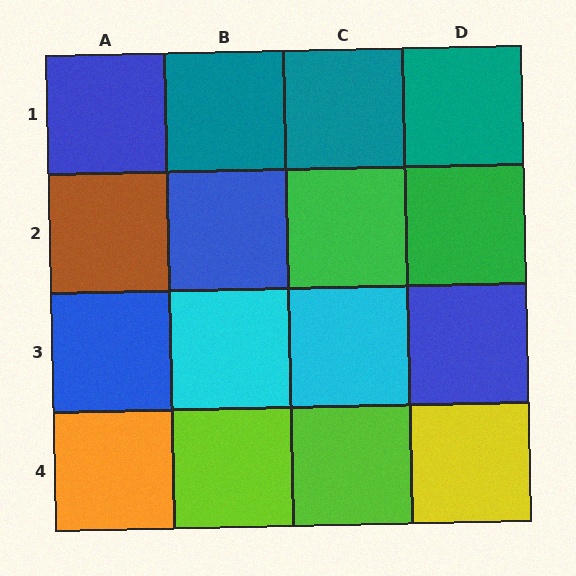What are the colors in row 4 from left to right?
Orange, lime, lime, yellow.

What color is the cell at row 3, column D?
Blue.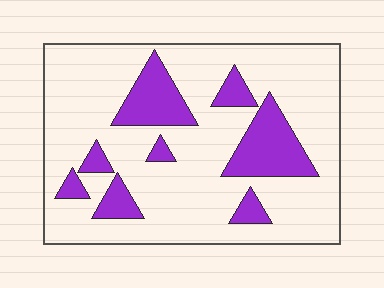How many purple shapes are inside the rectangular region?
8.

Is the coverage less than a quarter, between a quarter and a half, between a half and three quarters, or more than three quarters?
Less than a quarter.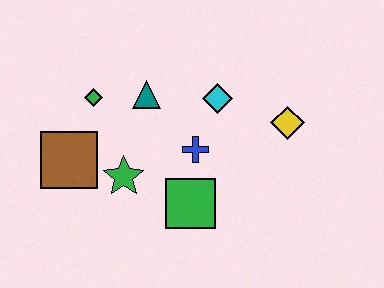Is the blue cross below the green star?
No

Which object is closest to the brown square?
The green star is closest to the brown square.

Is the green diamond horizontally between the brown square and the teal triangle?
Yes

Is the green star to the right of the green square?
No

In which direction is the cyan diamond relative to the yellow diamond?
The cyan diamond is to the left of the yellow diamond.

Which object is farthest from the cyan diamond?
The brown square is farthest from the cyan diamond.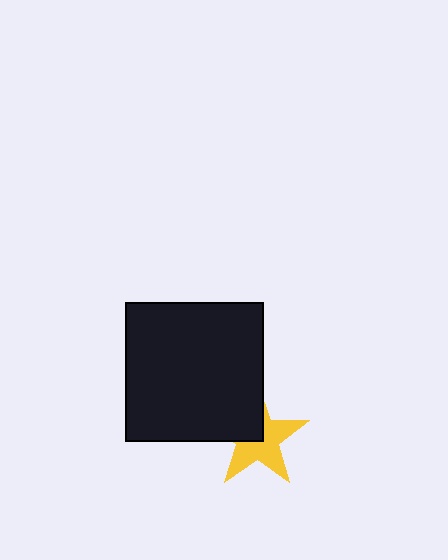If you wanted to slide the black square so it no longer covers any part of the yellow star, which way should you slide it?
Slide it toward the upper-left — that is the most direct way to separate the two shapes.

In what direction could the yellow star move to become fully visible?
The yellow star could move toward the lower-right. That would shift it out from behind the black square entirely.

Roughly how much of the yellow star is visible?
About half of it is visible (roughly 61%).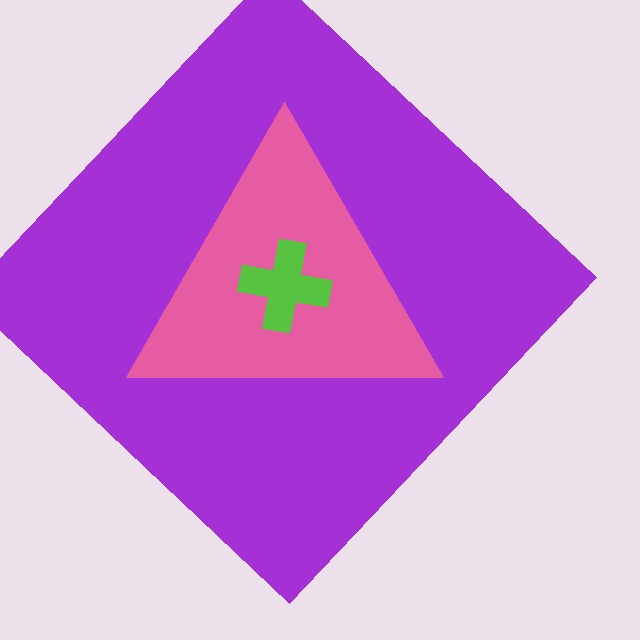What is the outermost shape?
The purple diamond.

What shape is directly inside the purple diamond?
The pink triangle.